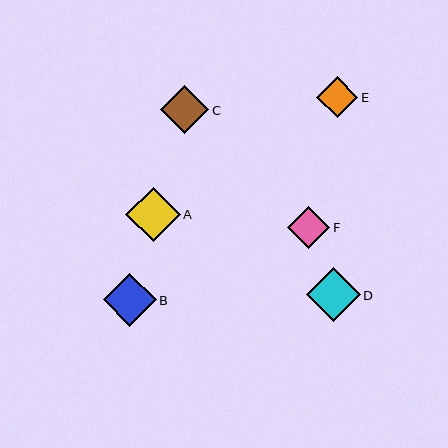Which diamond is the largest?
Diamond A is the largest with a size of approximately 54 pixels.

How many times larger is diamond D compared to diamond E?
Diamond D is approximately 1.3 times the size of diamond E.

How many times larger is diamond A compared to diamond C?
Diamond A is approximately 1.1 times the size of diamond C.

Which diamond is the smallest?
Diamond E is the smallest with a size of approximately 41 pixels.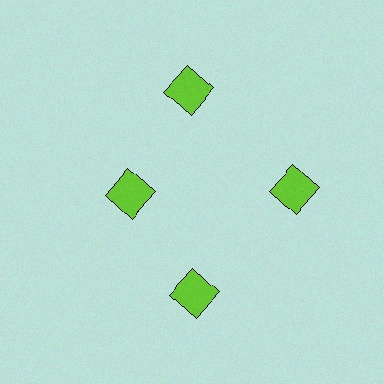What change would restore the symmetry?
The symmetry would be restored by moving it outward, back onto the ring so that all 4 squares sit at equal angles and equal distance from the center.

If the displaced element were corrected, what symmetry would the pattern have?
It would have 4-fold rotational symmetry — the pattern would map onto itself every 90 degrees.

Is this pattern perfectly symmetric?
No. The 4 lime squares are arranged in a ring, but one element near the 9 o'clock position is pulled inward toward the center, breaking the 4-fold rotational symmetry.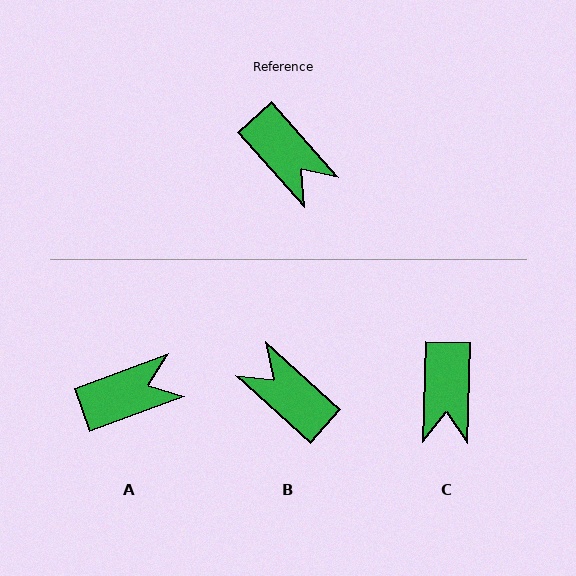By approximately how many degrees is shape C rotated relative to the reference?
Approximately 43 degrees clockwise.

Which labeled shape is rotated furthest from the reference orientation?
B, about 174 degrees away.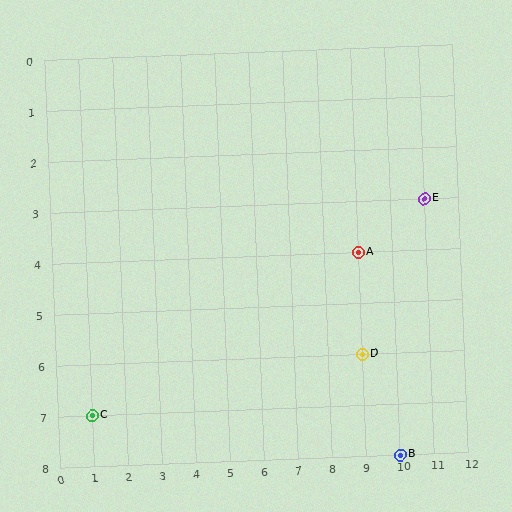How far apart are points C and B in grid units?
Points C and B are 9 columns and 1 row apart (about 9.1 grid units diagonally).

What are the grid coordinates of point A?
Point A is at grid coordinates (9, 4).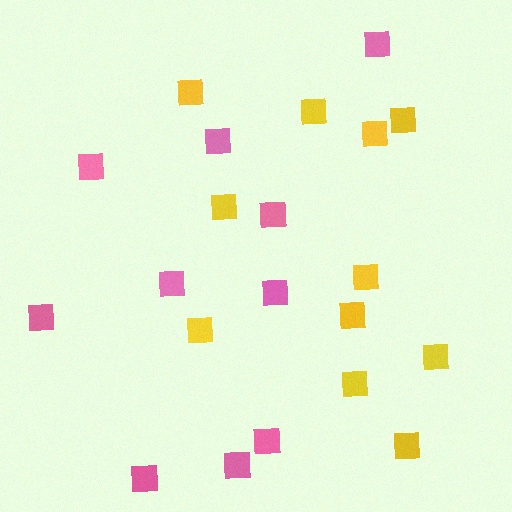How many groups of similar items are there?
There are 2 groups: one group of yellow squares (11) and one group of pink squares (10).